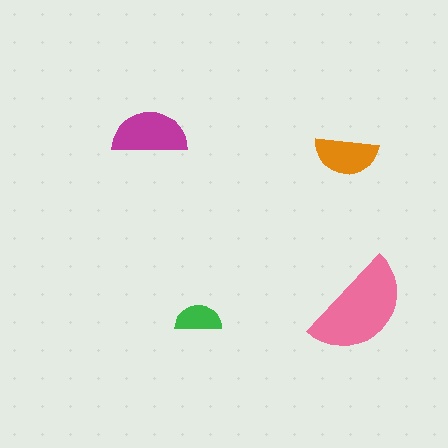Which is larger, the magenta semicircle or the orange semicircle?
The magenta one.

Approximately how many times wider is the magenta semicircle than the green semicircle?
About 1.5 times wider.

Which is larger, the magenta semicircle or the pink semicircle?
The pink one.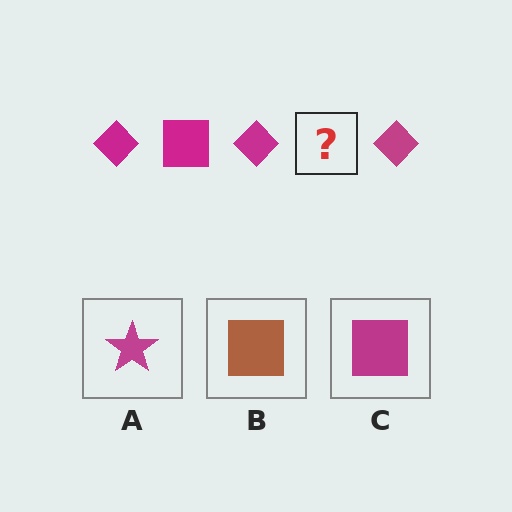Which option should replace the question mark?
Option C.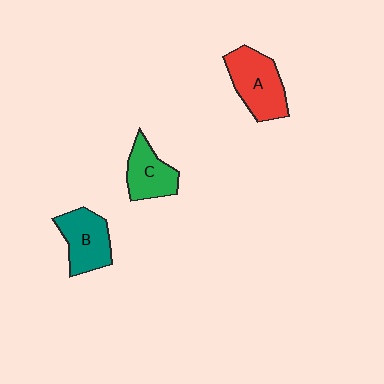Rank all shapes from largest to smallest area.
From largest to smallest: A (red), B (teal), C (green).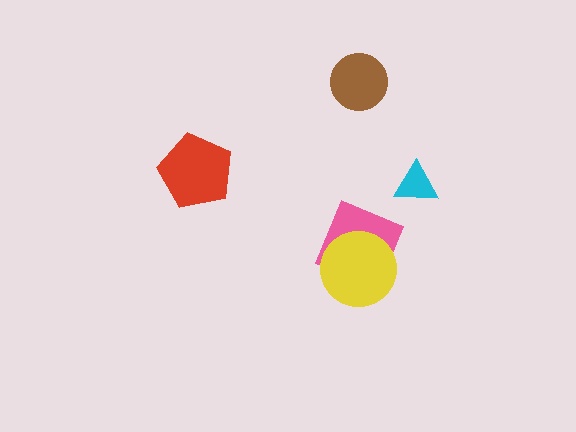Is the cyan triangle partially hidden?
No, no other shape covers it.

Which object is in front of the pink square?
The yellow circle is in front of the pink square.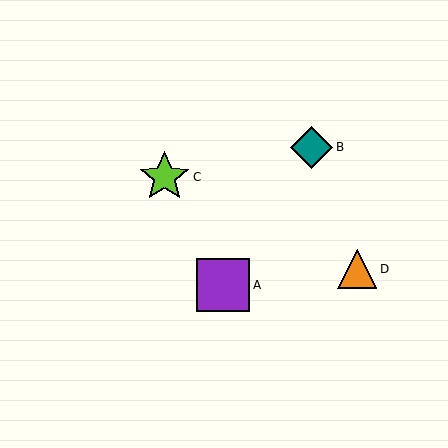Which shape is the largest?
The purple square (labeled A) is the largest.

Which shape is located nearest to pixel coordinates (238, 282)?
The purple square (labeled A) at (223, 285) is nearest to that location.